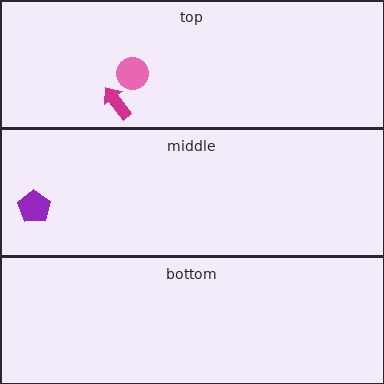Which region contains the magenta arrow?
The top region.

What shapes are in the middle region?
The purple pentagon.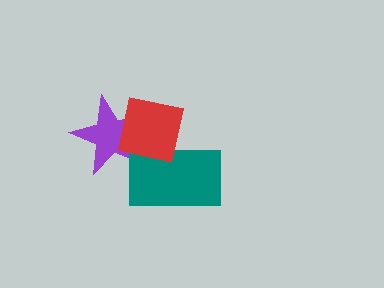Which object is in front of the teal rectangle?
The red square is in front of the teal rectangle.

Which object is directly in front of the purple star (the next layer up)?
The teal rectangle is directly in front of the purple star.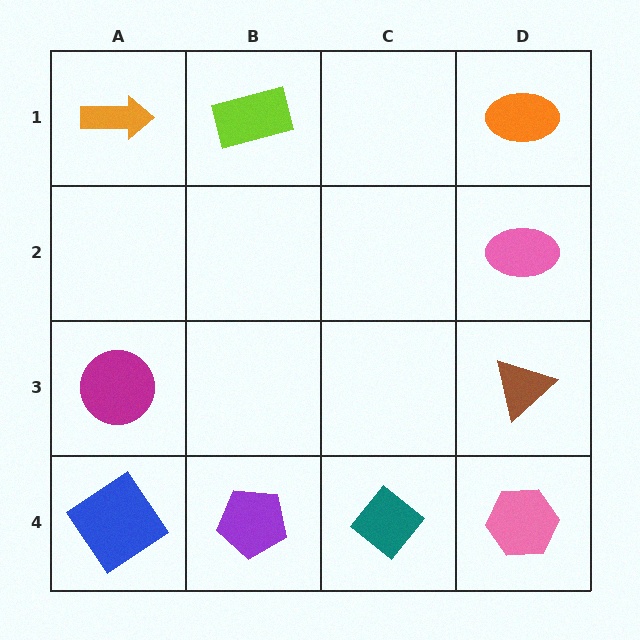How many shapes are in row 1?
3 shapes.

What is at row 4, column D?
A pink hexagon.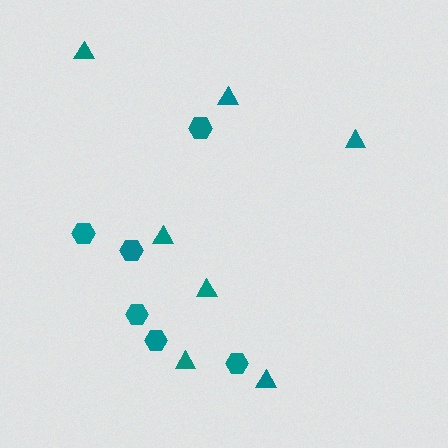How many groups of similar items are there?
There are 2 groups: one group of hexagons (6) and one group of triangles (7).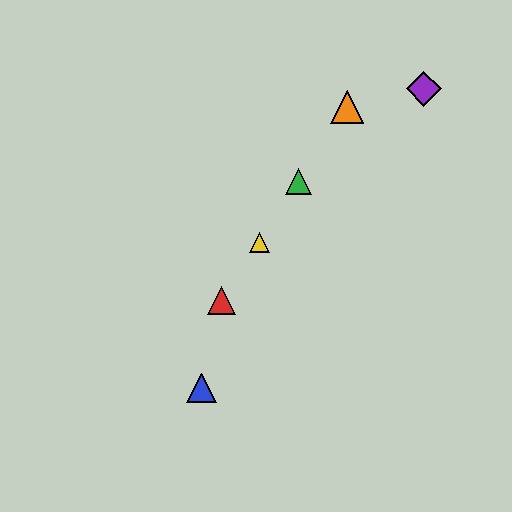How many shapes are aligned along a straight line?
4 shapes (the red triangle, the green triangle, the yellow triangle, the orange triangle) are aligned along a straight line.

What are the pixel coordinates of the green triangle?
The green triangle is at (299, 182).